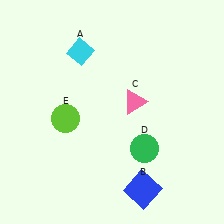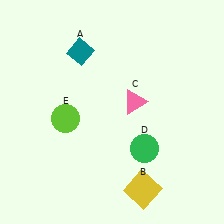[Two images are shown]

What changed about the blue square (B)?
In Image 1, B is blue. In Image 2, it changed to yellow.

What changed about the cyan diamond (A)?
In Image 1, A is cyan. In Image 2, it changed to teal.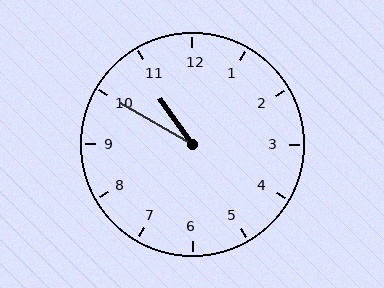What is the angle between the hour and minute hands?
Approximately 25 degrees.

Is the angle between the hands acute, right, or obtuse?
It is acute.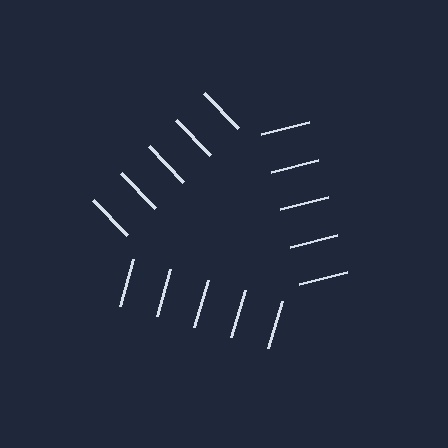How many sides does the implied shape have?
3 sides — the line-ends trace a triangle.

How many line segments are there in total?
15 — 5 along each of the 3 edges.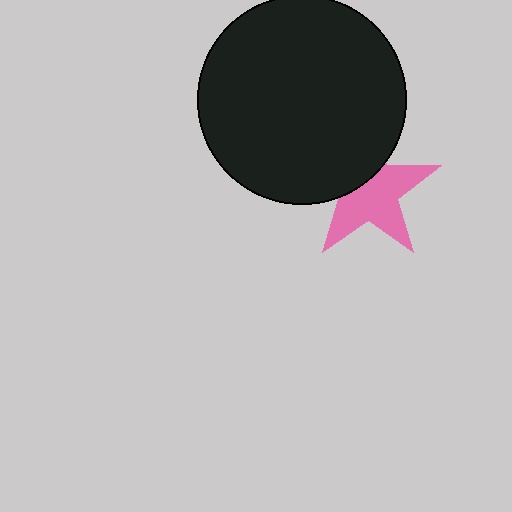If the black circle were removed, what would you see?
You would see the complete pink star.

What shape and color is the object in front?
The object in front is a black circle.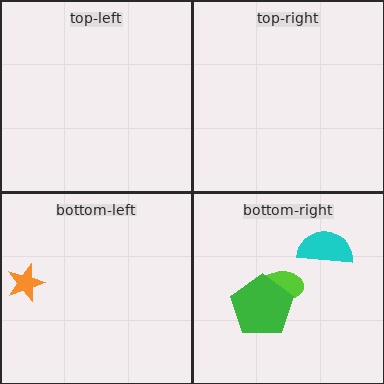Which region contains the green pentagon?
The bottom-right region.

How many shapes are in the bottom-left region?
1.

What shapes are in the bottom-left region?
The orange star.